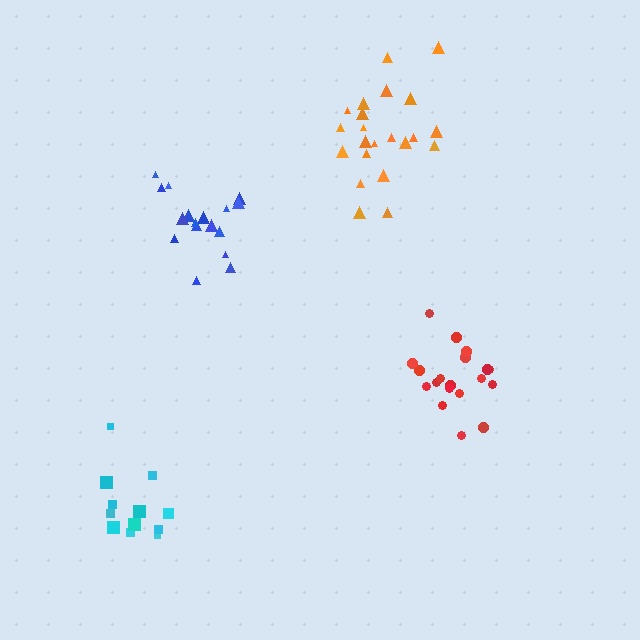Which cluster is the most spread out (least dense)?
Cyan.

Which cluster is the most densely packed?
Red.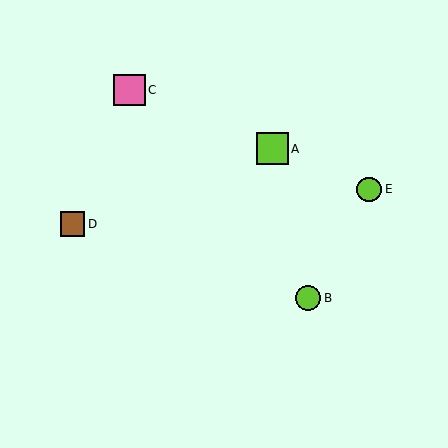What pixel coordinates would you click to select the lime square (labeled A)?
Click at (272, 149) to select the lime square A.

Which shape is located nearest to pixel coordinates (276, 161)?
The lime square (labeled A) at (272, 149) is nearest to that location.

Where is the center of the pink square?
The center of the pink square is at (129, 90).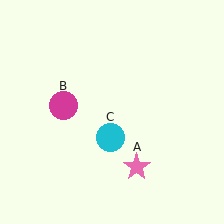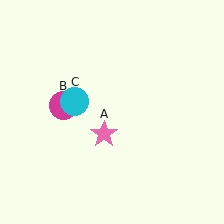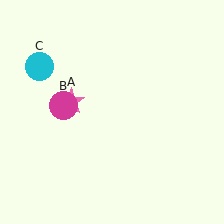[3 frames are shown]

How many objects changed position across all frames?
2 objects changed position: pink star (object A), cyan circle (object C).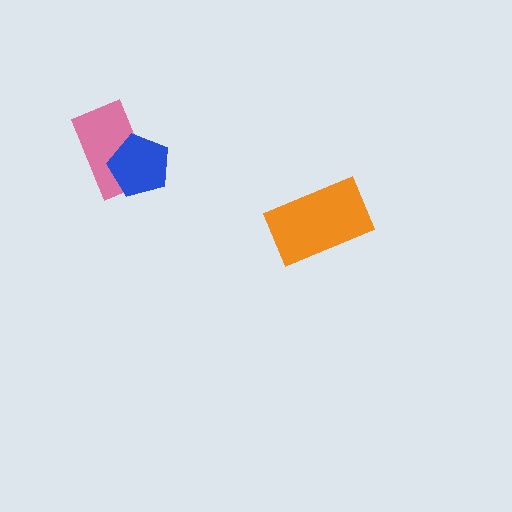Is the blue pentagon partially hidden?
No, no other shape covers it.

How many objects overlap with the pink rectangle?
1 object overlaps with the pink rectangle.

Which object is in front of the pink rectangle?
The blue pentagon is in front of the pink rectangle.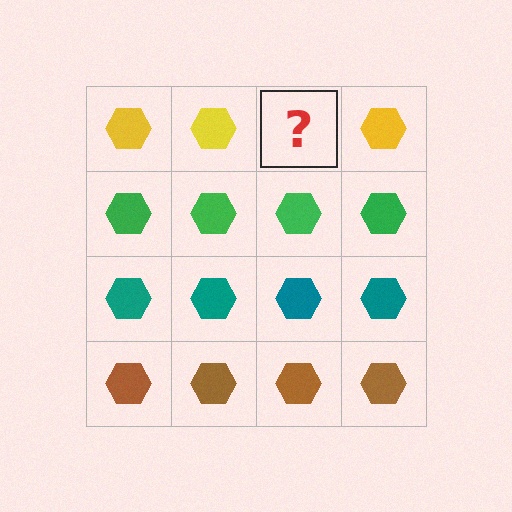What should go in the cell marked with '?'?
The missing cell should contain a yellow hexagon.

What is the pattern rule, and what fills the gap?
The rule is that each row has a consistent color. The gap should be filled with a yellow hexagon.